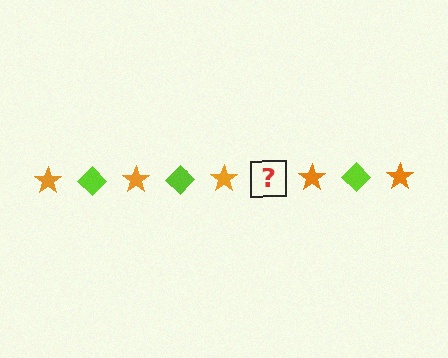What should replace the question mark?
The question mark should be replaced with a lime diamond.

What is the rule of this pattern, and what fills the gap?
The rule is that the pattern alternates between orange star and lime diamond. The gap should be filled with a lime diamond.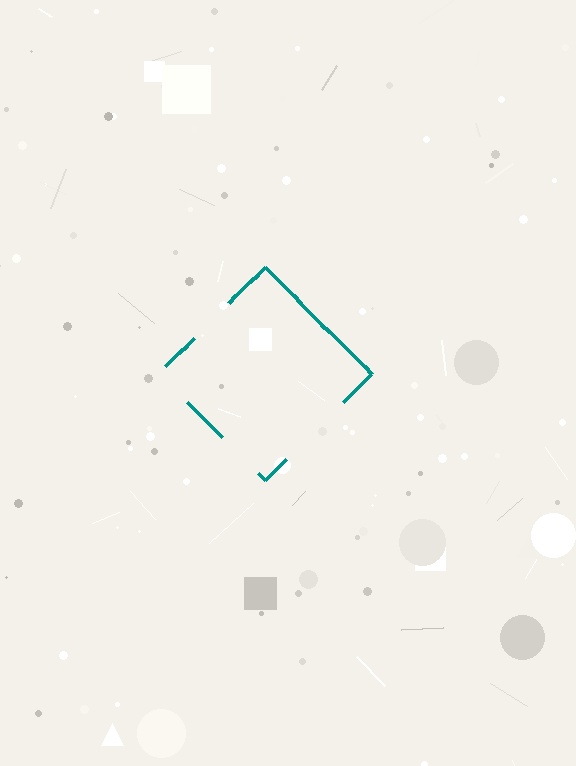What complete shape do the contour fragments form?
The contour fragments form a diamond.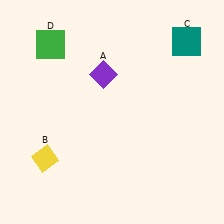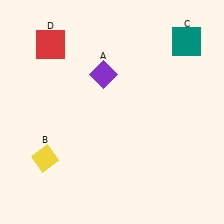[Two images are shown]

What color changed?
The square (D) changed from green in Image 1 to red in Image 2.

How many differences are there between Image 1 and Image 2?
There is 1 difference between the two images.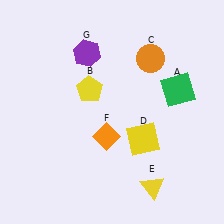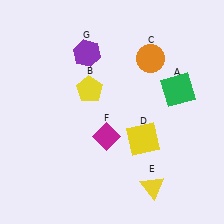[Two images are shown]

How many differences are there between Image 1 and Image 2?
There is 1 difference between the two images.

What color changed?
The diamond (F) changed from orange in Image 1 to magenta in Image 2.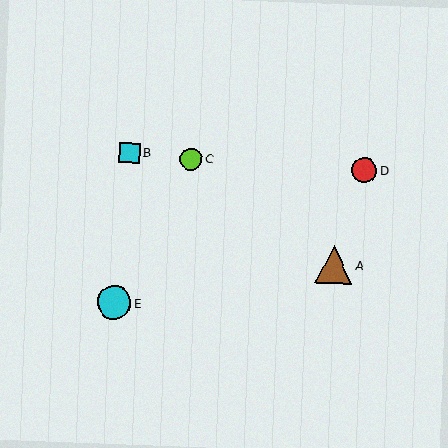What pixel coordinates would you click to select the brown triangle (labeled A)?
Click at (334, 265) to select the brown triangle A.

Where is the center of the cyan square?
The center of the cyan square is at (130, 153).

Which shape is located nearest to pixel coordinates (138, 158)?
The cyan square (labeled B) at (130, 153) is nearest to that location.